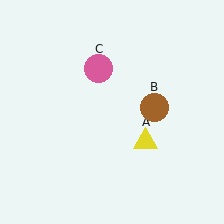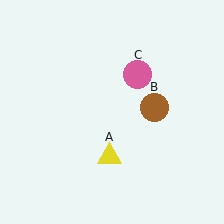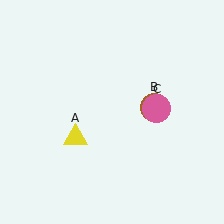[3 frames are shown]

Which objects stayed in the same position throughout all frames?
Brown circle (object B) remained stationary.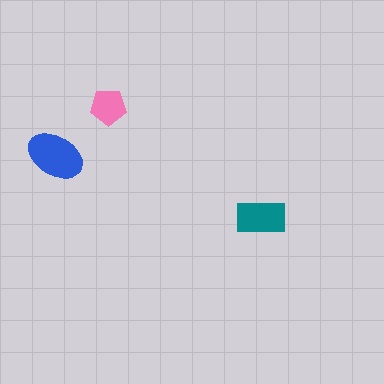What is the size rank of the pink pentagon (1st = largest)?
3rd.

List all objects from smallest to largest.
The pink pentagon, the teal rectangle, the blue ellipse.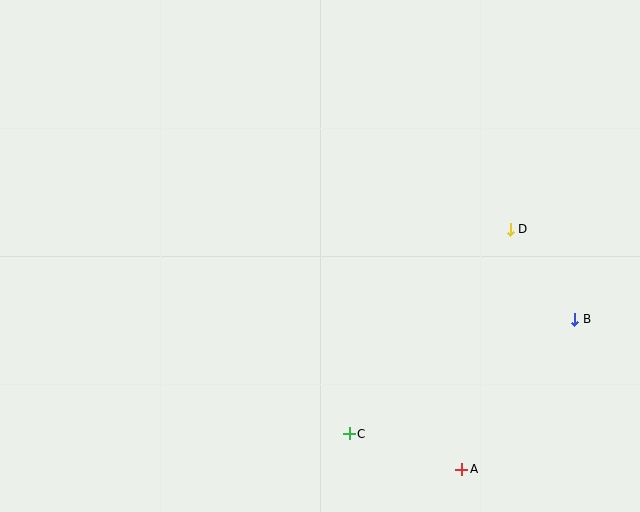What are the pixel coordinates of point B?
Point B is at (575, 319).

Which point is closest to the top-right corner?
Point D is closest to the top-right corner.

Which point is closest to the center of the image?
Point C at (349, 434) is closest to the center.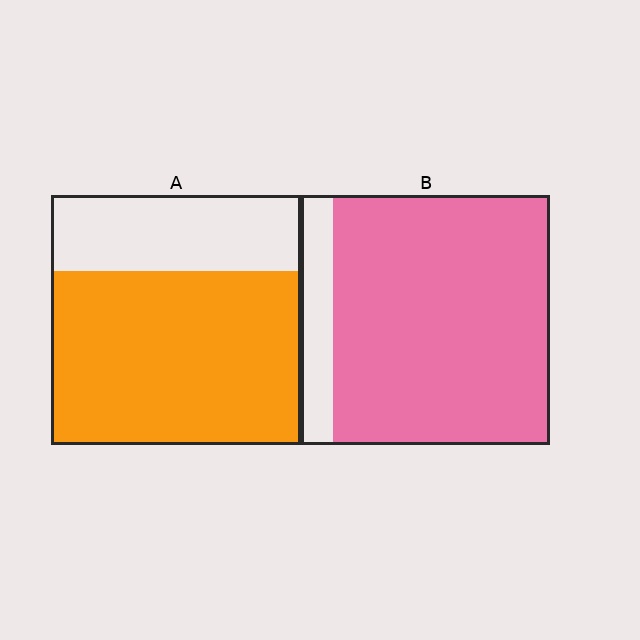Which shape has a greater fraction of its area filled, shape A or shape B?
Shape B.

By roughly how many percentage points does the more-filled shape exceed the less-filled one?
By roughly 20 percentage points (B over A).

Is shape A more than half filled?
Yes.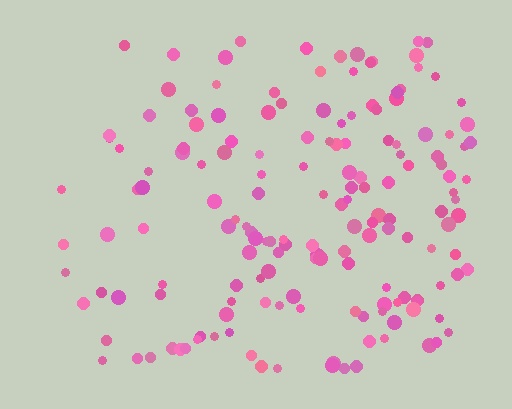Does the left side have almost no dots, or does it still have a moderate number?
Still a moderate number, just noticeably fewer than the right.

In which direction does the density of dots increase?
From left to right, with the right side densest.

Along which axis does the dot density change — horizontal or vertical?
Horizontal.